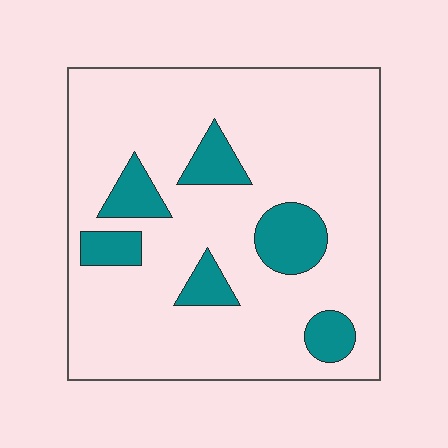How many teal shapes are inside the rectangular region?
6.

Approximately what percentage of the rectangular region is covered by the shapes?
Approximately 15%.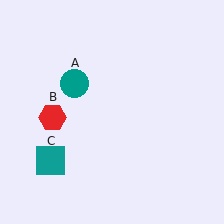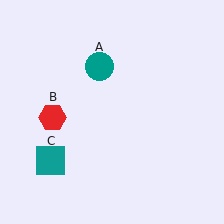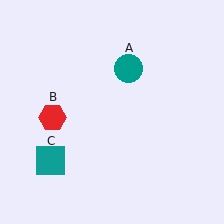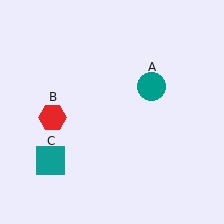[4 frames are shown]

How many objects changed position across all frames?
1 object changed position: teal circle (object A).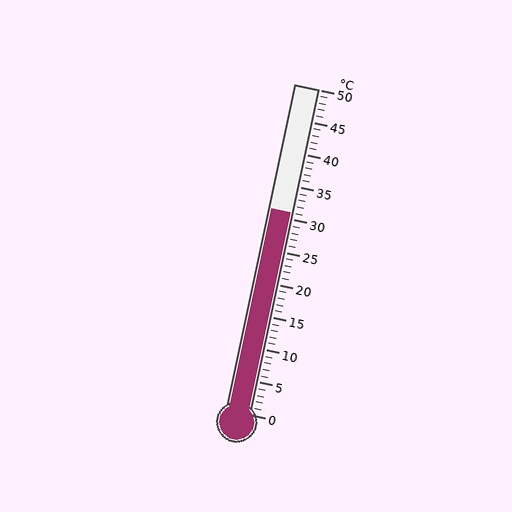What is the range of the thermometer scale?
The thermometer scale ranges from 0°C to 50°C.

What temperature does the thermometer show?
The thermometer shows approximately 31°C.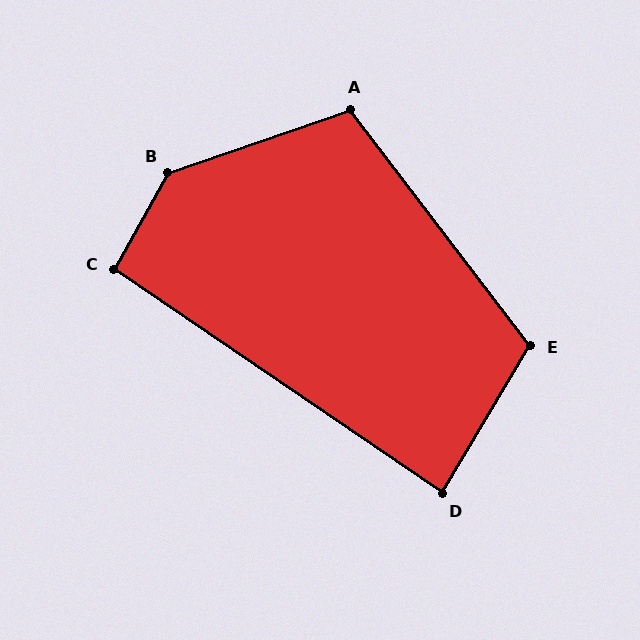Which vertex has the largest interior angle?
B, at approximately 138 degrees.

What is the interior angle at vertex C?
Approximately 95 degrees (obtuse).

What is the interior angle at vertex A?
Approximately 108 degrees (obtuse).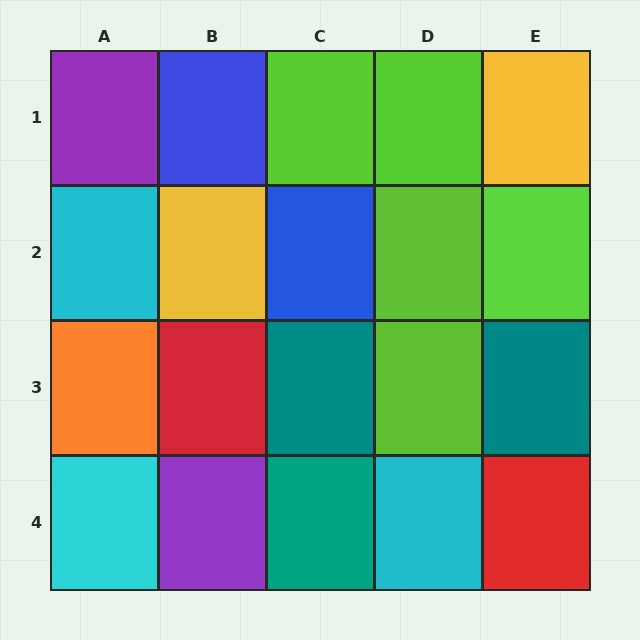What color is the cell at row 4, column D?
Cyan.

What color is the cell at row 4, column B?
Purple.